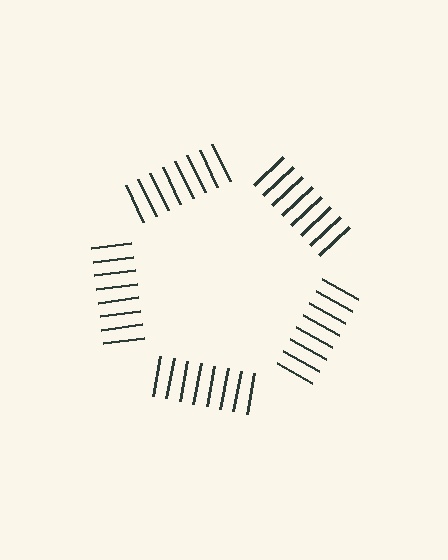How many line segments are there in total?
40 — 8 along each of the 5 edges.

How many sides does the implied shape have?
5 sides — the line-ends trace a pentagon.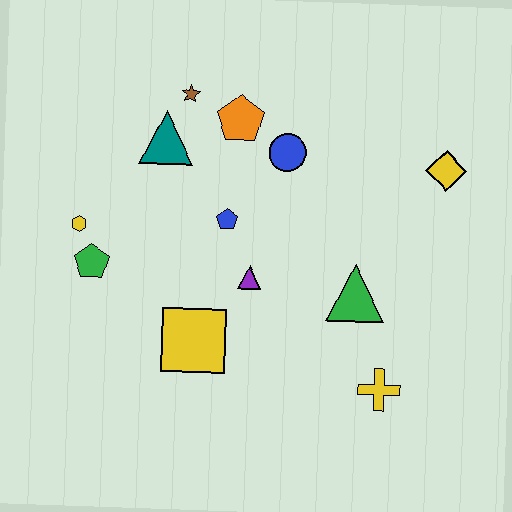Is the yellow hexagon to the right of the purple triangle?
No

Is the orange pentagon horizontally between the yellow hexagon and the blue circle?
Yes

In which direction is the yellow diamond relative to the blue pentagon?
The yellow diamond is to the right of the blue pentagon.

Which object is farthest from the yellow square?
The yellow diamond is farthest from the yellow square.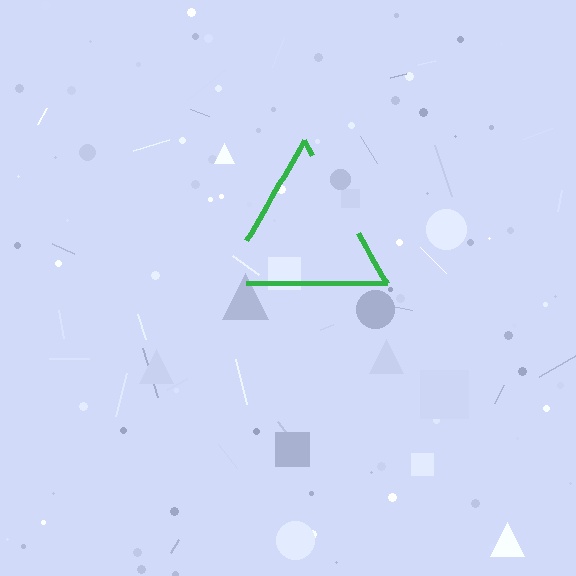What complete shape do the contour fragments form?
The contour fragments form a triangle.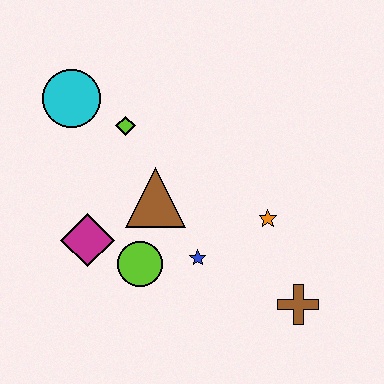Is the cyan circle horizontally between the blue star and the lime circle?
No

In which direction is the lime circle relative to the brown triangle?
The lime circle is below the brown triangle.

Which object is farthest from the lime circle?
The cyan circle is farthest from the lime circle.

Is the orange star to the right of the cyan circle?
Yes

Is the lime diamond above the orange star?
Yes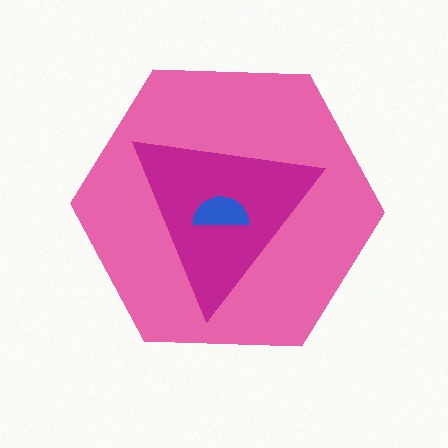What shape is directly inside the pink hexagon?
The magenta triangle.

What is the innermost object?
The blue semicircle.